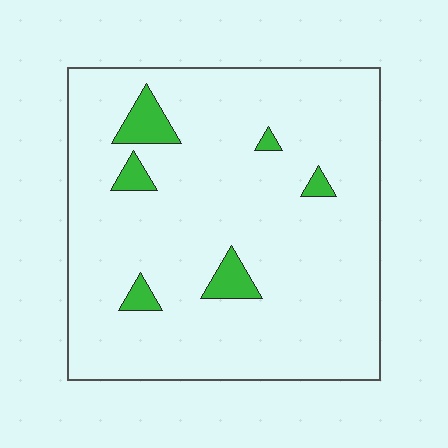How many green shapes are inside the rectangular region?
6.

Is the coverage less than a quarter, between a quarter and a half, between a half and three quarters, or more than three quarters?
Less than a quarter.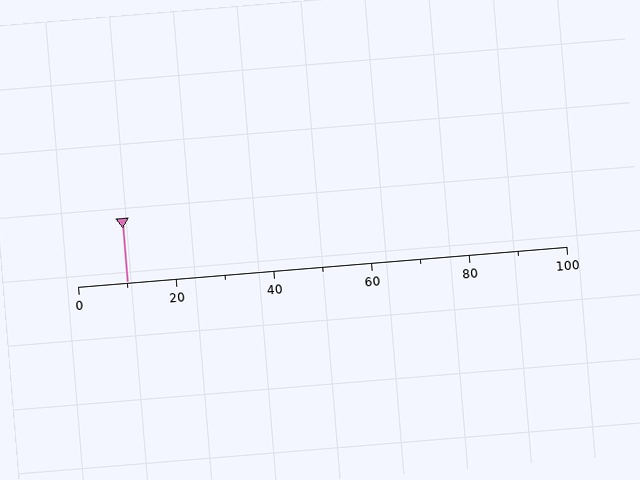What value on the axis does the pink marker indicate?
The marker indicates approximately 10.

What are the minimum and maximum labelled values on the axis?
The axis runs from 0 to 100.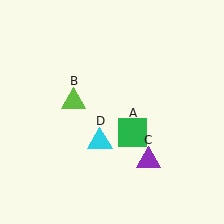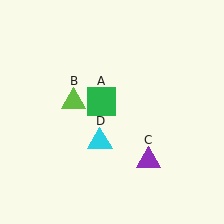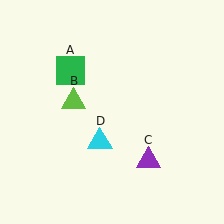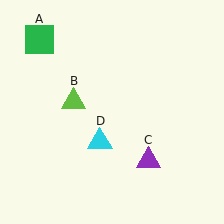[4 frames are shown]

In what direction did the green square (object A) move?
The green square (object A) moved up and to the left.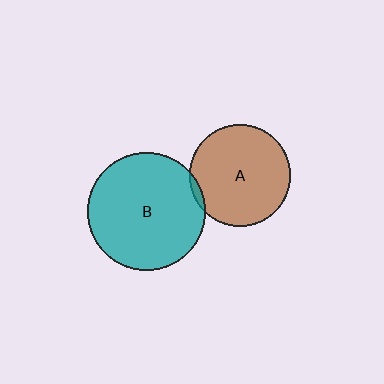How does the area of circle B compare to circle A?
Approximately 1.4 times.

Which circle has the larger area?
Circle B (teal).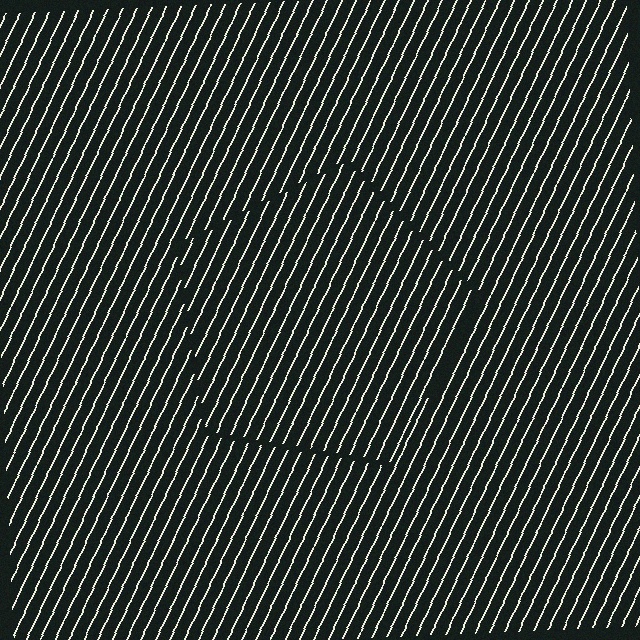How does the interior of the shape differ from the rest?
The interior of the shape contains the same grating, shifted by half a period — the contour is defined by the phase discontinuity where line-ends from the inner and outer gratings abut.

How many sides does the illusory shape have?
5 sides — the line-ends trace a pentagon.